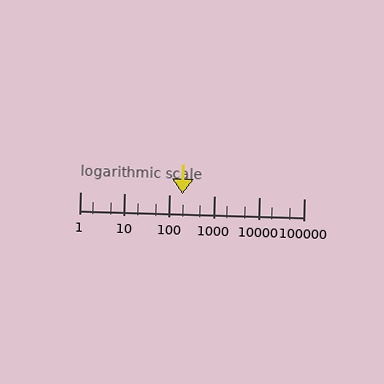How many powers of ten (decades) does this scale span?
The scale spans 5 decades, from 1 to 100000.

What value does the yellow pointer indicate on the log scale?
The pointer indicates approximately 190.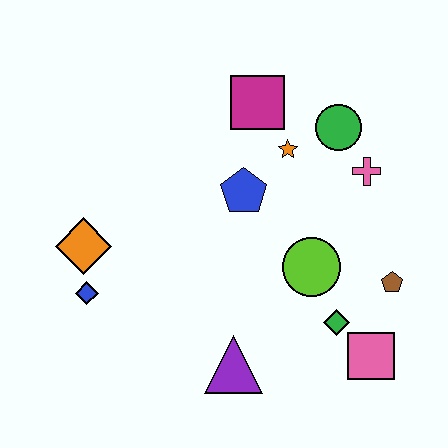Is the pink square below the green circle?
Yes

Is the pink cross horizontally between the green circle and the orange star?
No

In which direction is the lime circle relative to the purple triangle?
The lime circle is above the purple triangle.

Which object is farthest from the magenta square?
The pink square is farthest from the magenta square.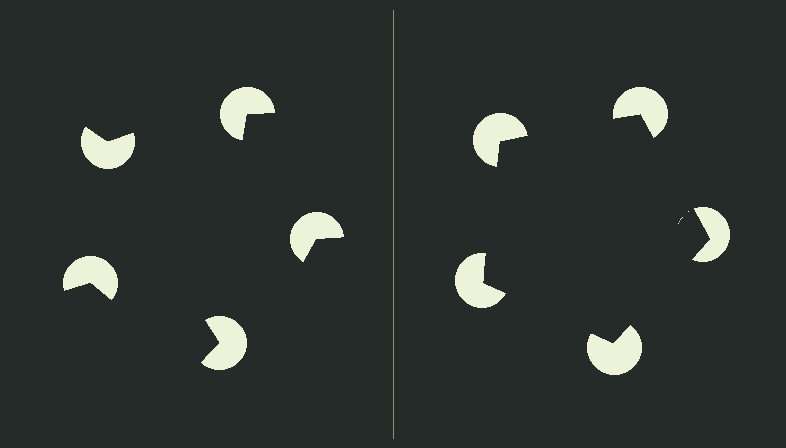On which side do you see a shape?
An illusory pentagon appears on the right side. On the left side the wedge cuts are rotated, so no coherent shape forms.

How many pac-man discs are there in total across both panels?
10 — 5 on each side.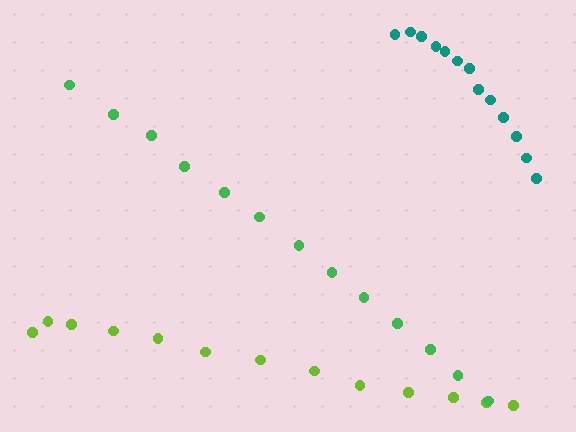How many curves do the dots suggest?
There are 3 distinct paths.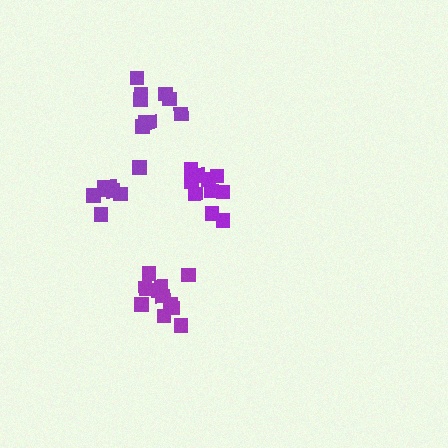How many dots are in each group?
Group 1: 9 dots, Group 2: 12 dots, Group 3: 12 dots, Group 4: 9 dots (42 total).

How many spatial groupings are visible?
There are 4 spatial groupings.